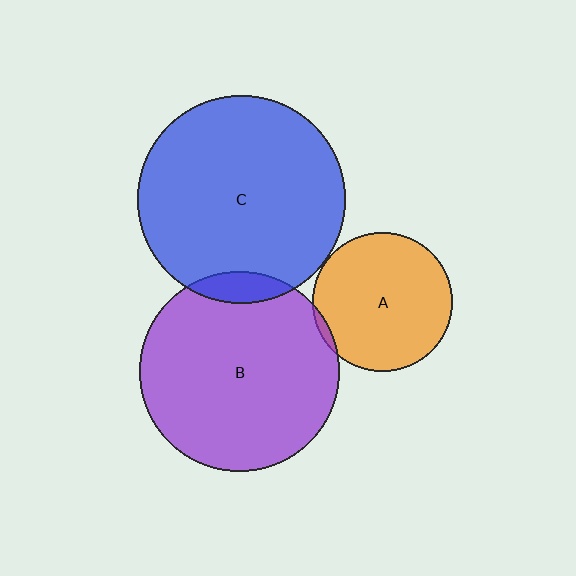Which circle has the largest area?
Circle C (blue).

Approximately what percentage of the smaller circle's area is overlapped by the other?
Approximately 5%.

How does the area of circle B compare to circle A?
Approximately 2.1 times.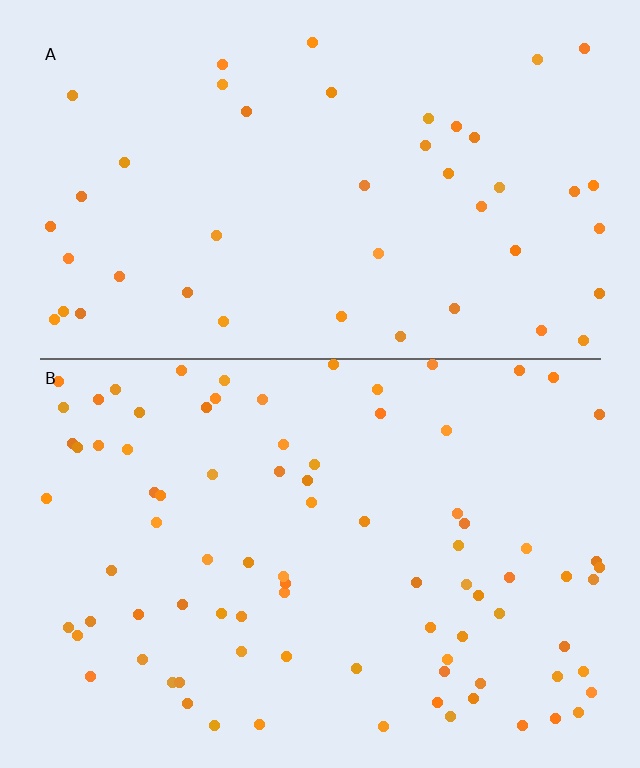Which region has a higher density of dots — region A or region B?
B (the bottom).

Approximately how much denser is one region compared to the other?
Approximately 1.9× — region B over region A.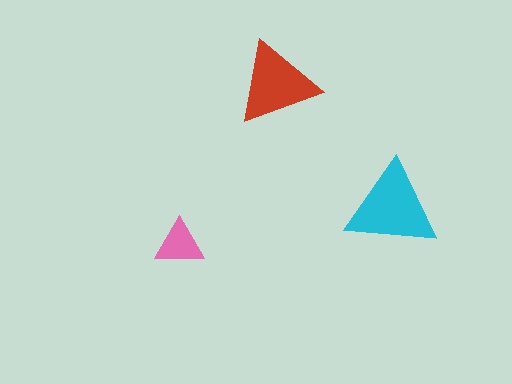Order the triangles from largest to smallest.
the cyan one, the red one, the pink one.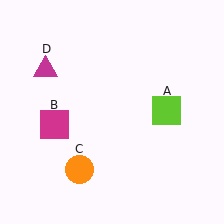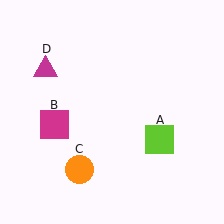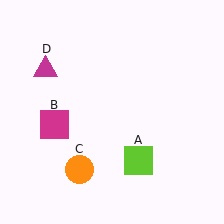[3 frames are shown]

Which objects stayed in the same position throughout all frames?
Magenta square (object B) and orange circle (object C) and magenta triangle (object D) remained stationary.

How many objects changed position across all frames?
1 object changed position: lime square (object A).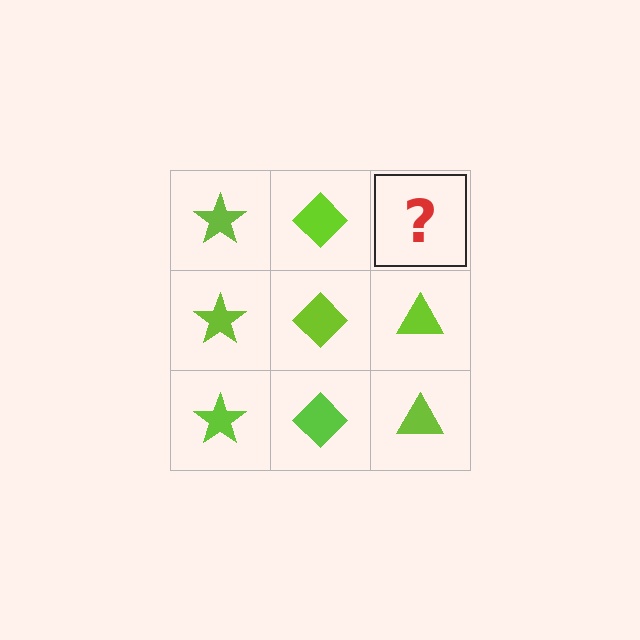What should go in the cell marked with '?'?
The missing cell should contain a lime triangle.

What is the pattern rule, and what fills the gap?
The rule is that each column has a consistent shape. The gap should be filled with a lime triangle.